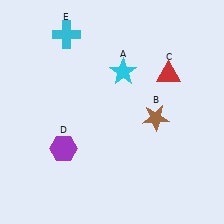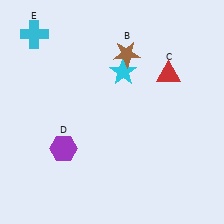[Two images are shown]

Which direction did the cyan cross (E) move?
The cyan cross (E) moved left.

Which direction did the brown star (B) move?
The brown star (B) moved up.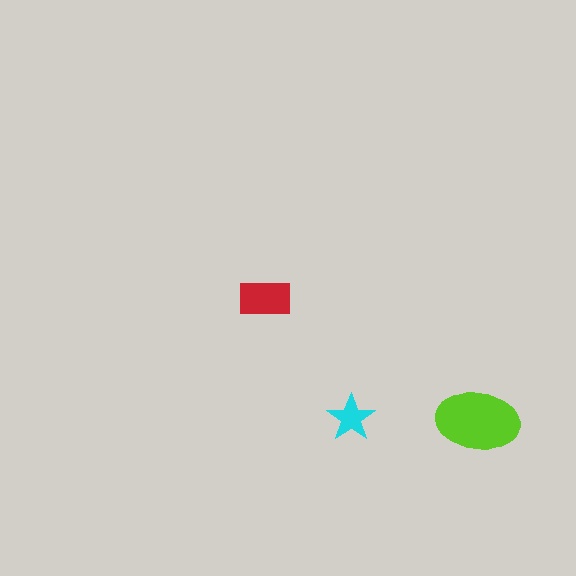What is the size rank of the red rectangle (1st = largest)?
2nd.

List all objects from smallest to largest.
The cyan star, the red rectangle, the lime ellipse.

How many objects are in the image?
There are 3 objects in the image.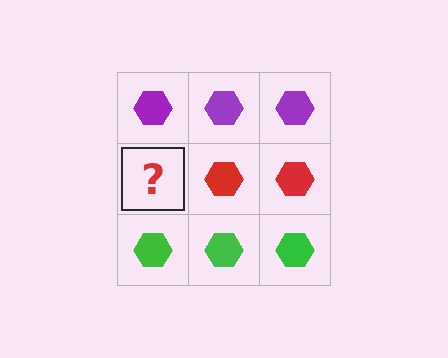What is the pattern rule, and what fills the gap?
The rule is that each row has a consistent color. The gap should be filled with a red hexagon.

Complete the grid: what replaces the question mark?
The question mark should be replaced with a red hexagon.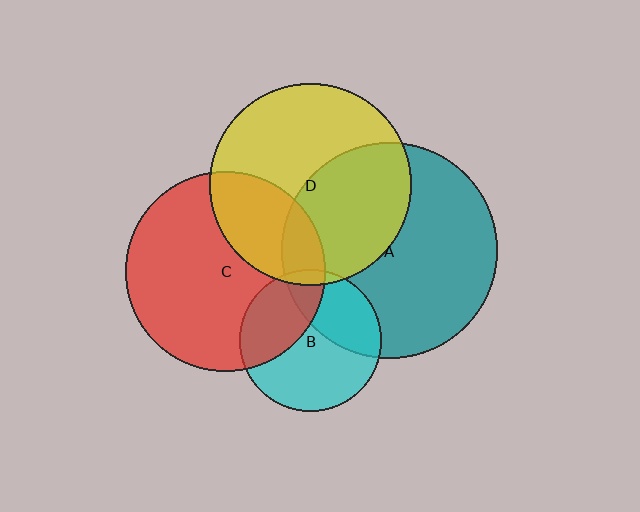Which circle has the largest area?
Circle A (teal).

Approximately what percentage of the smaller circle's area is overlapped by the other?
Approximately 35%.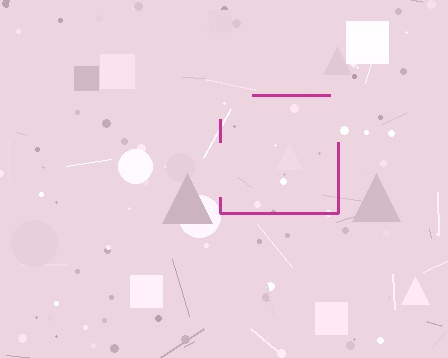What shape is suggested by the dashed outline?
The dashed outline suggests a square.